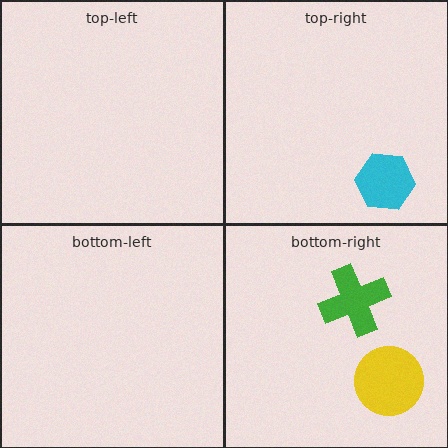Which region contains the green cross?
The bottom-right region.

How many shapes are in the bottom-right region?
2.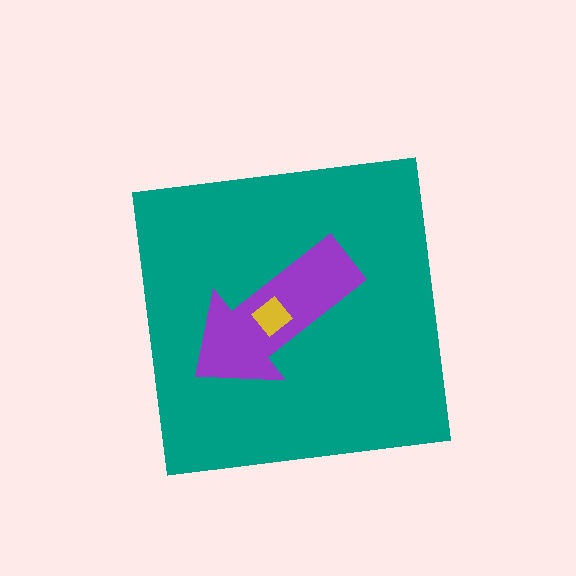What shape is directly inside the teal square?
The purple arrow.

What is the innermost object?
The yellow diamond.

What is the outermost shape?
The teal square.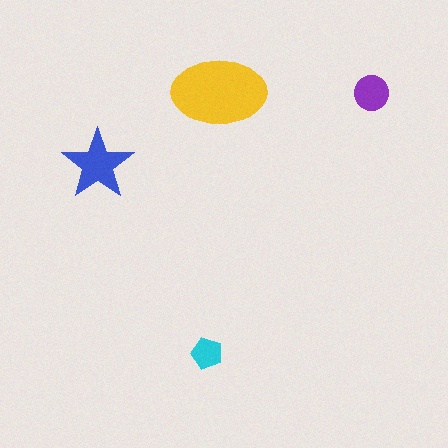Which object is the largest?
The yellow ellipse.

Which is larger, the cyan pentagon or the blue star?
The blue star.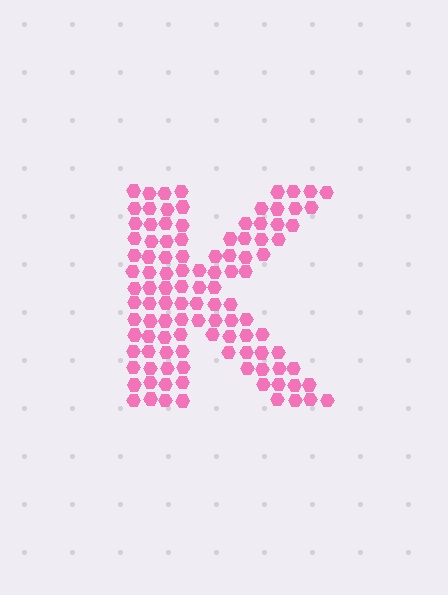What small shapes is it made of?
It is made of small hexagons.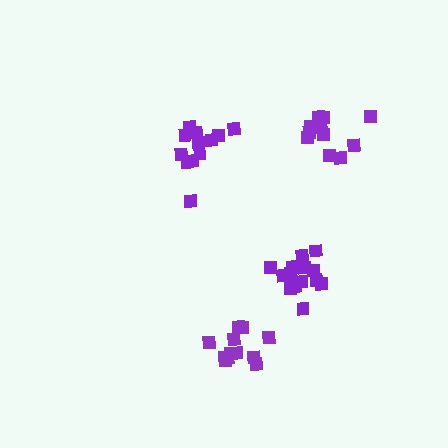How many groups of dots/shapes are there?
There are 4 groups.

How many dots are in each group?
Group 1: 11 dots, Group 2: 15 dots, Group 3: 12 dots, Group 4: 12 dots (50 total).